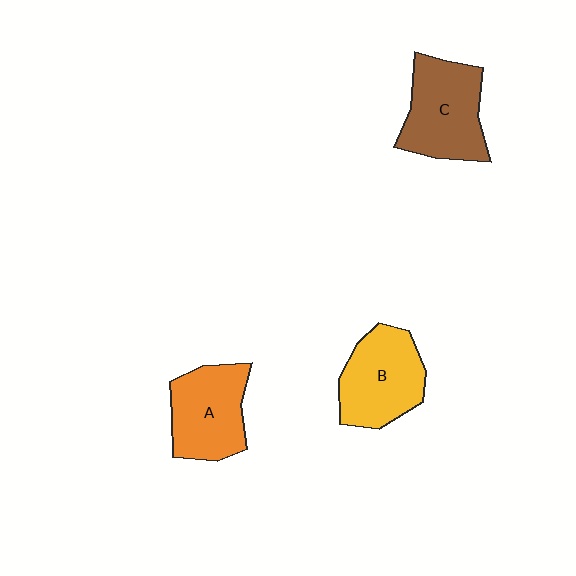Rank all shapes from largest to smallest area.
From largest to smallest: C (brown), B (yellow), A (orange).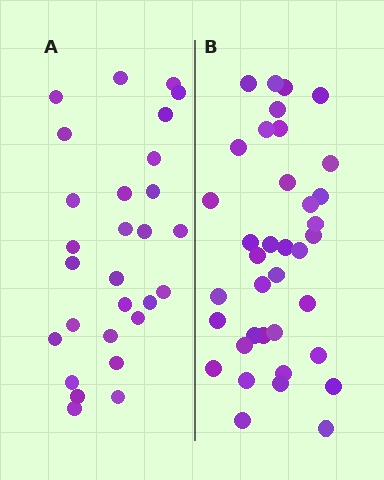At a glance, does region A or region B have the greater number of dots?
Region B (the right region) has more dots.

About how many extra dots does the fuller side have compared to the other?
Region B has roughly 8 or so more dots than region A.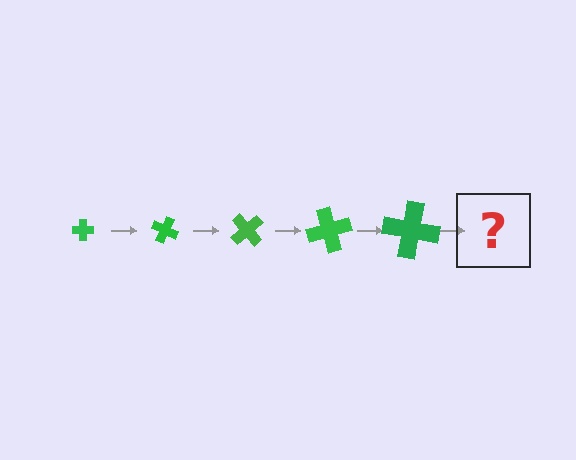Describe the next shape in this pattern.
It should be a cross, larger than the previous one and rotated 125 degrees from the start.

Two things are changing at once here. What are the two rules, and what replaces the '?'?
The two rules are that the cross grows larger each step and it rotates 25 degrees each step. The '?' should be a cross, larger than the previous one and rotated 125 degrees from the start.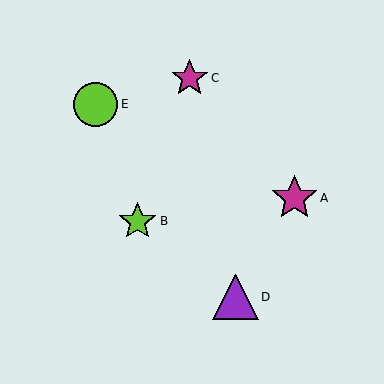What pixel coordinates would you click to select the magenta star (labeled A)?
Click at (295, 198) to select the magenta star A.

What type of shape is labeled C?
Shape C is a magenta star.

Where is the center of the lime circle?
The center of the lime circle is at (95, 104).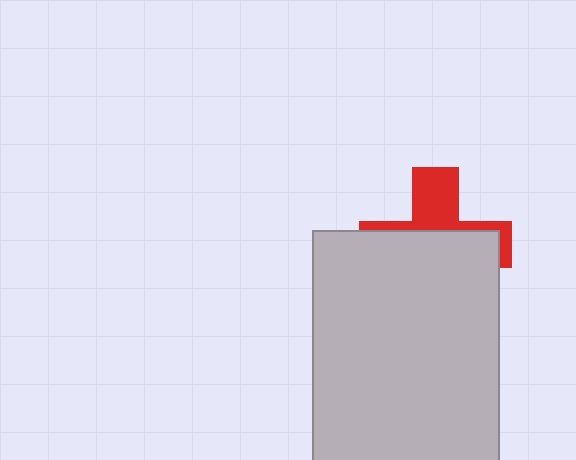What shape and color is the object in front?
The object in front is a light gray rectangle.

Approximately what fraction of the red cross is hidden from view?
Roughly 65% of the red cross is hidden behind the light gray rectangle.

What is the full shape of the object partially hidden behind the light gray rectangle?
The partially hidden object is a red cross.